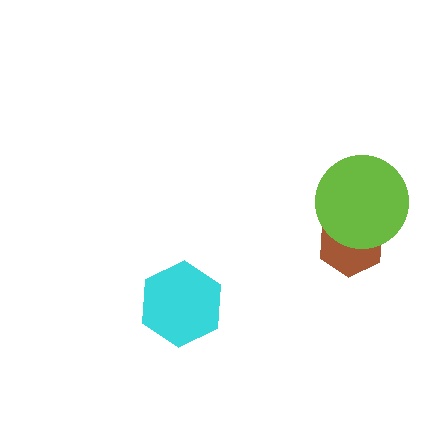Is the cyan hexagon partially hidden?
No, no other shape covers it.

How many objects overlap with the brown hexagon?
1 object overlaps with the brown hexagon.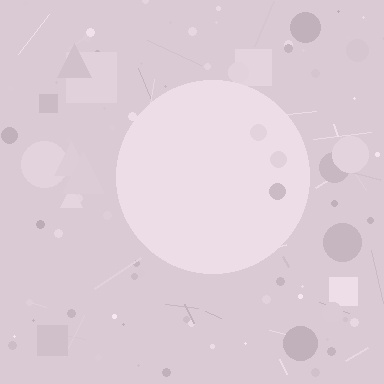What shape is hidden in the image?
A circle is hidden in the image.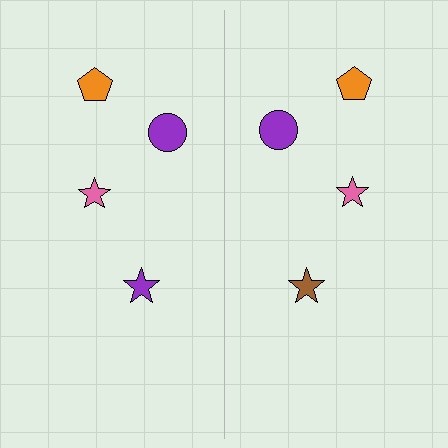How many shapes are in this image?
There are 8 shapes in this image.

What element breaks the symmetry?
The brown star on the right side breaks the symmetry — its mirror counterpart is purple.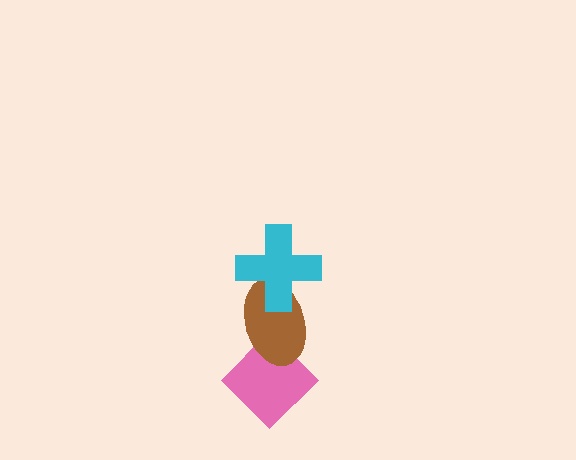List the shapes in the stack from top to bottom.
From top to bottom: the cyan cross, the brown ellipse, the pink diamond.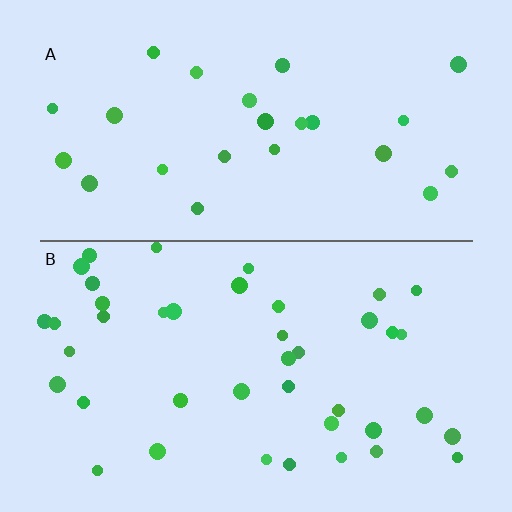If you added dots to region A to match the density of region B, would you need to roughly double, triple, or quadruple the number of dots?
Approximately double.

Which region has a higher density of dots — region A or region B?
B (the bottom).